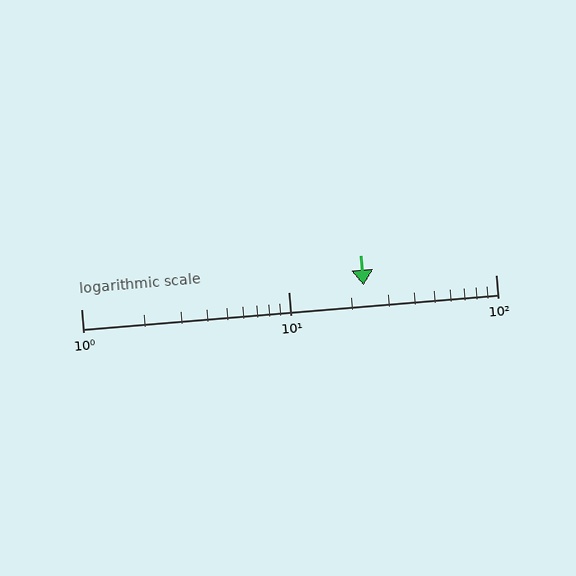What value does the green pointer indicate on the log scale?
The pointer indicates approximately 23.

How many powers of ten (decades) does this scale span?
The scale spans 2 decades, from 1 to 100.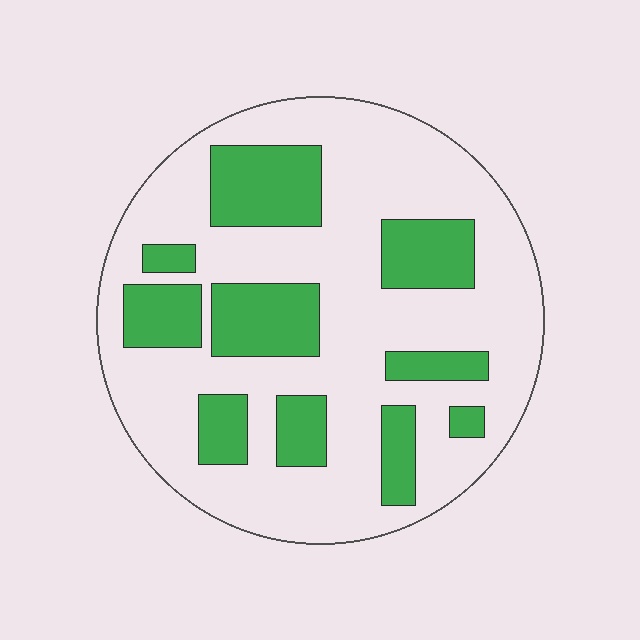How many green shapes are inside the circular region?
10.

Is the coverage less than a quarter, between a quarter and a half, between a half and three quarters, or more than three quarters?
Between a quarter and a half.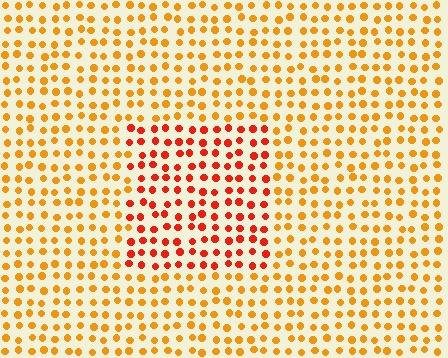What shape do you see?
I see a rectangle.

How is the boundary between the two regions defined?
The boundary is defined purely by a slight shift in hue (about 33 degrees). Spacing, size, and orientation are identical on both sides.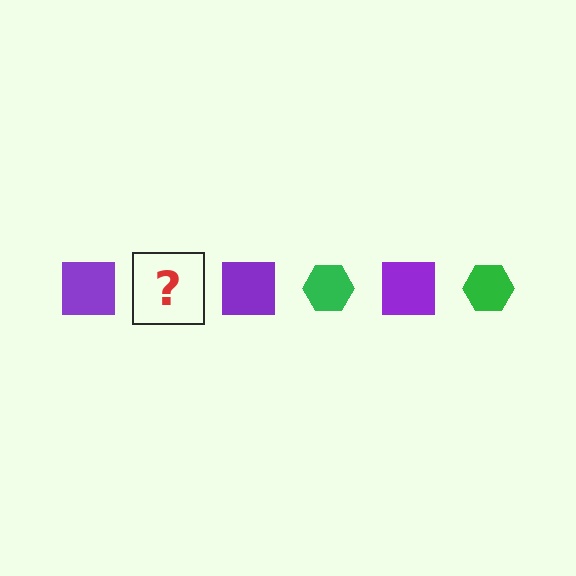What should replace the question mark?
The question mark should be replaced with a green hexagon.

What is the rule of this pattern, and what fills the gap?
The rule is that the pattern alternates between purple square and green hexagon. The gap should be filled with a green hexagon.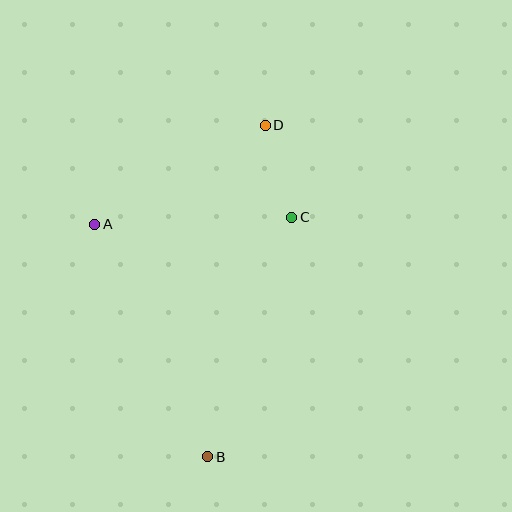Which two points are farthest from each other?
Points B and D are farthest from each other.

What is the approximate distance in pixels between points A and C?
The distance between A and C is approximately 197 pixels.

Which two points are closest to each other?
Points C and D are closest to each other.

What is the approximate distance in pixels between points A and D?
The distance between A and D is approximately 197 pixels.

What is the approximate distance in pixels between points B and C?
The distance between B and C is approximately 254 pixels.